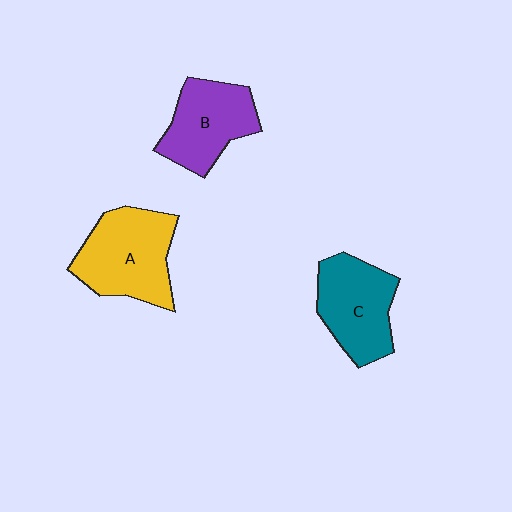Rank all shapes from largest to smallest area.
From largest to smallest: A (yellow), C (teal), B (purple).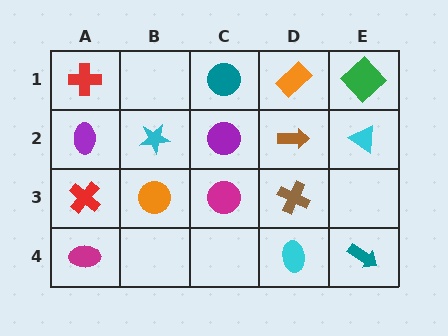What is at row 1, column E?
A green diamond.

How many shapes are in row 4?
3 shapes.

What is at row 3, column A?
A red cross.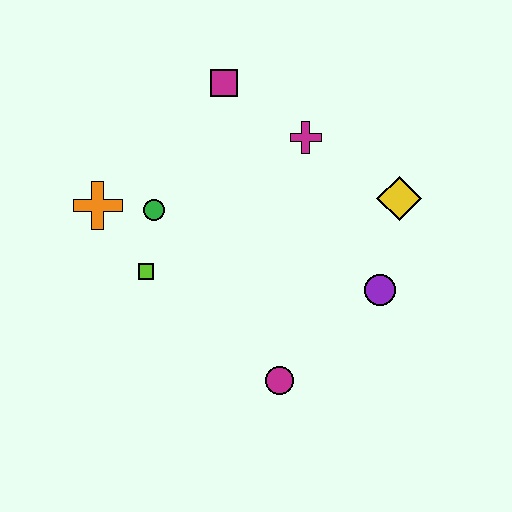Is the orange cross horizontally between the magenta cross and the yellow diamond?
No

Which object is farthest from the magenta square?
The magenta circle is farthest from the magenta square.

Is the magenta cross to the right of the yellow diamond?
No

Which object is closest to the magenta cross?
The magenta square is closest to the magenta cross.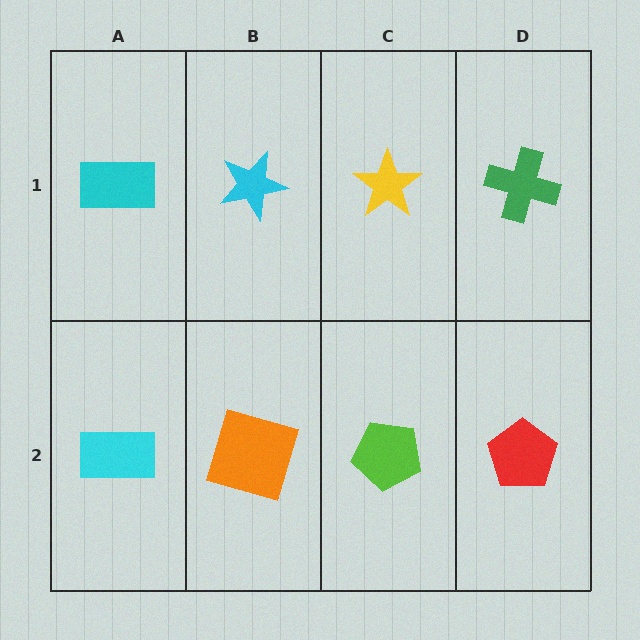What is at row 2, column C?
A lime pentagon.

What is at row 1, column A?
A cyan rectangle.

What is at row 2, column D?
A red pentagon.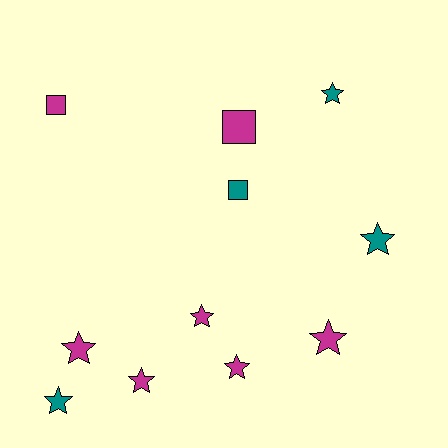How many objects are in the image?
There are 11 objects.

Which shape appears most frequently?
Star, with 8 objects.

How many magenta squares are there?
There are 2 magenta squares.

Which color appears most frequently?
Magenta, with 7 objects.